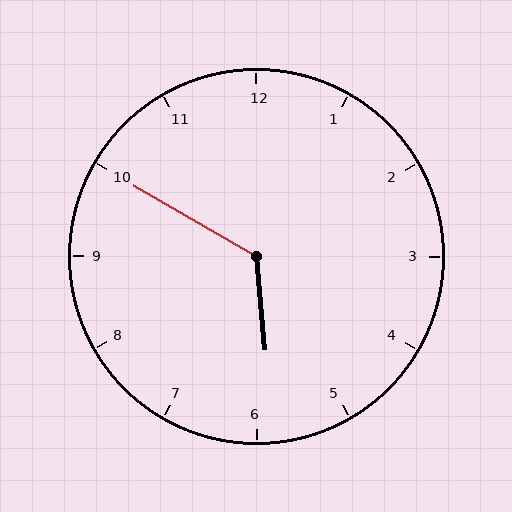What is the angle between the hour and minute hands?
Approximately 125 degrees.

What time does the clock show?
5:50.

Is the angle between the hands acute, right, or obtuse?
It is obtuse.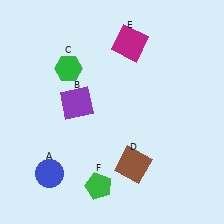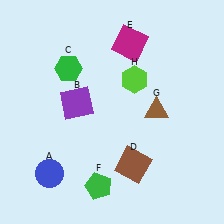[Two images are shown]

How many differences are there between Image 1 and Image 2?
There are 2 differences between the two images.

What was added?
A brown triangle (G), a lime hexagon (H) were added in Image 2.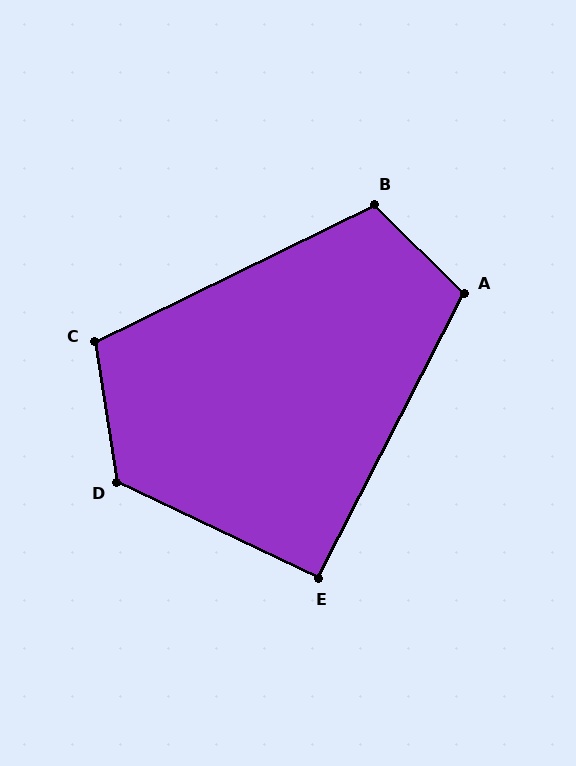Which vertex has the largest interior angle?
D, at approximately 125 degrees.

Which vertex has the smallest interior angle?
E, at approximately 92 degrees.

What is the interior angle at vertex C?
Approximately 107 degrees (obtuse).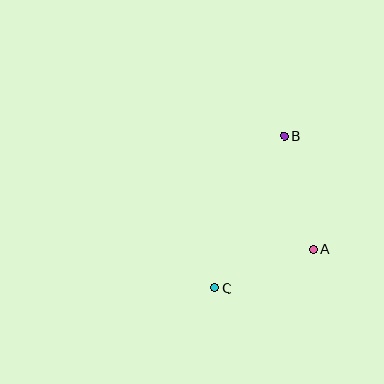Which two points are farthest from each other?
Points B and C are farthest from each other.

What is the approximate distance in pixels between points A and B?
The distance between A and B is approximately 117 pixels.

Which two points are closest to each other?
Points A and C are closest to each other.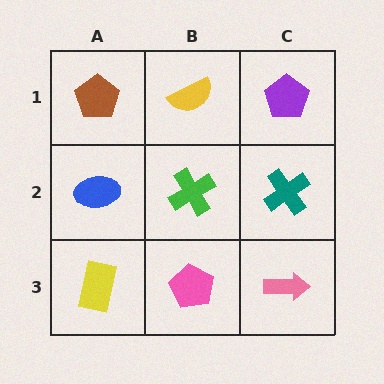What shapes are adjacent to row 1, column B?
A green cross (row 2, column B), a brown pentagon (row 1, column A), a purple pentagon (row 1, column C).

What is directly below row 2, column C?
A pink arrow.